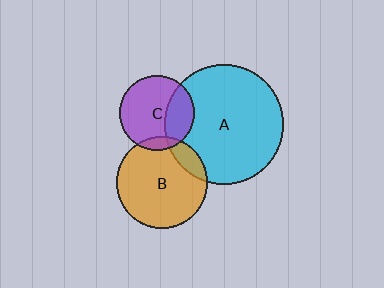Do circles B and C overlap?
Yes.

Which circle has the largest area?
Circle A (cyan).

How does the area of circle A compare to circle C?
Approximately 2.6 times.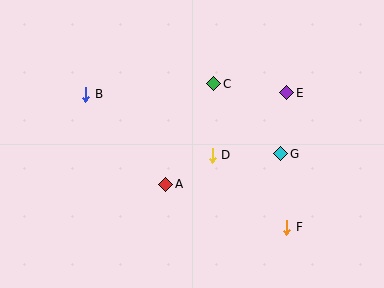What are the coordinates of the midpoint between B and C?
The midpoint between B and C is at (150, 89).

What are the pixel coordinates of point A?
Point A is at (166, 184).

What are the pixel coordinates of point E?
Point E is at (287, 93).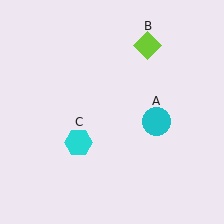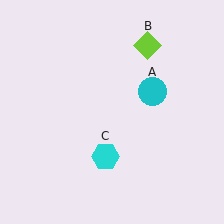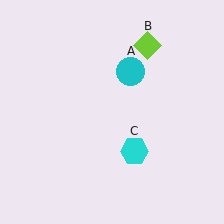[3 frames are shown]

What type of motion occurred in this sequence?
The cyan circle (object A), cyan hexagon (object C) rotated counterclockwise around the center of the scene.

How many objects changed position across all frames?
2 objects changed position: cyan circle (object A), cyan hexagon (object C).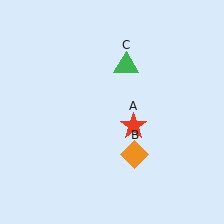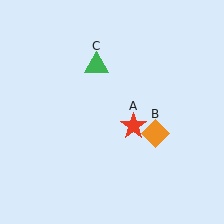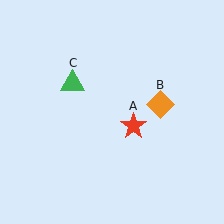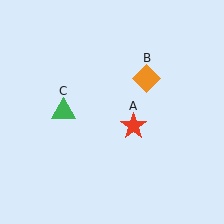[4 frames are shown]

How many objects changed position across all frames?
2 objects changed position: orange diamond (object B), green triangle (object C).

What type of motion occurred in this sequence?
The orange diamond (object B), green triangle (object C) rotated counterclockwise around the center of the scene.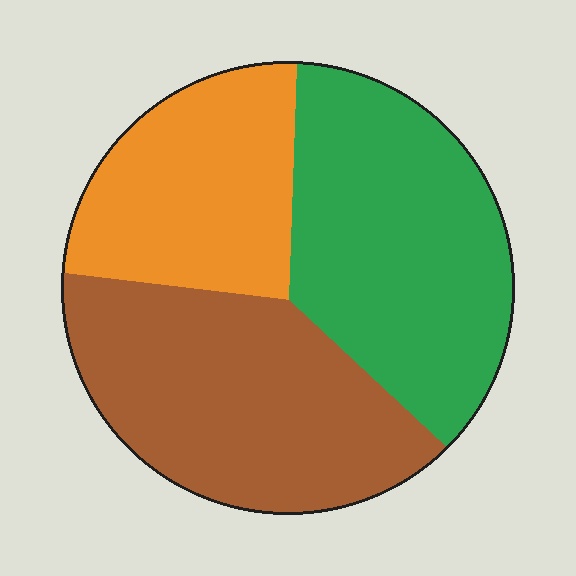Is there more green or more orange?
Green.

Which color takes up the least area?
Orange, at roughly 25%.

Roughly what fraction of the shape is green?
Green covers about 35% of the shape.